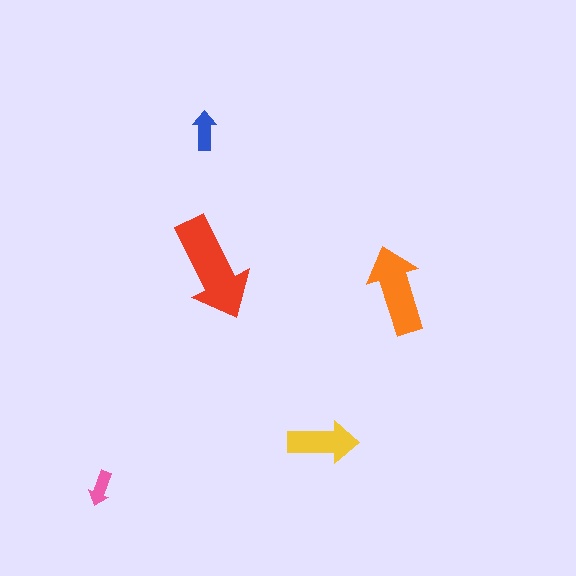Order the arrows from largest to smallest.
the red one, the orange one, the yellow one, the blue one, the pink one.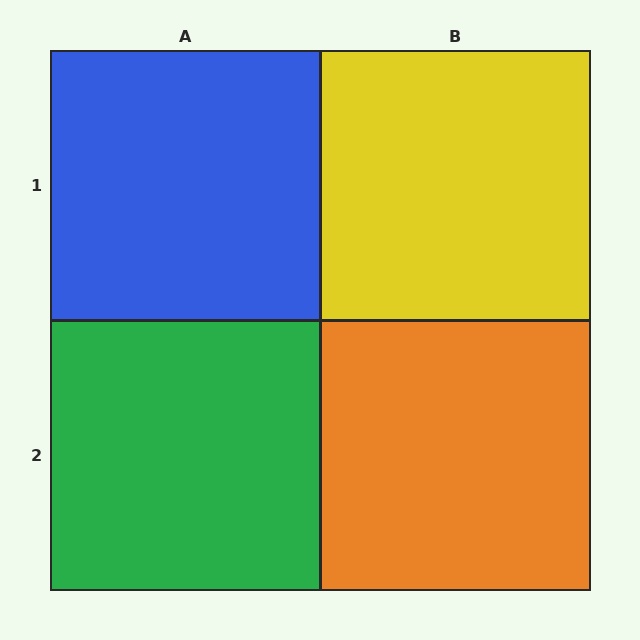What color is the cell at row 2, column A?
Green.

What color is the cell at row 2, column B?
Orange.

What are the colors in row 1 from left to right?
Blue, yellow.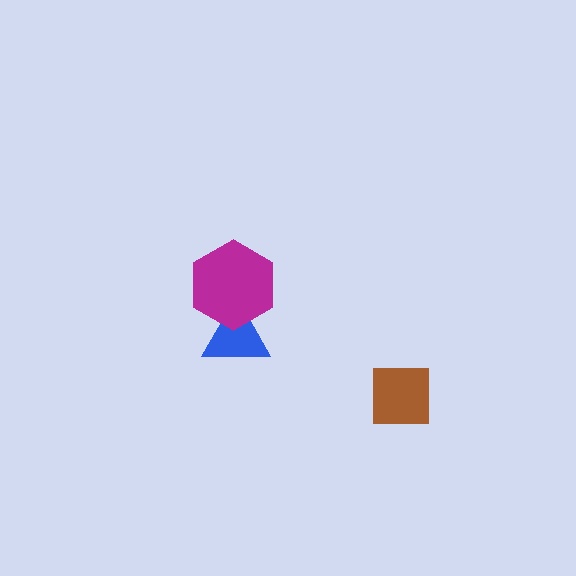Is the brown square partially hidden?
No, no other shape covers it.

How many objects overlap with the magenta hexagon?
1 object overlaps with the magenta hexagon.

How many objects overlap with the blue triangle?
1 object overlaps with the blue triangle.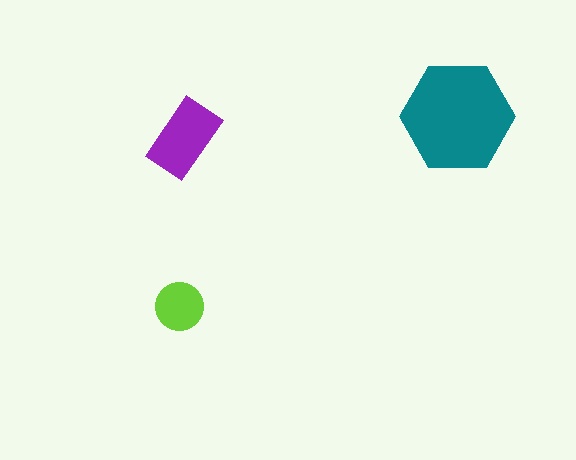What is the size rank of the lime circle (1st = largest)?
3rd.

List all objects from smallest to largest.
The lime circle, the purple rectangle, the teal hexagon.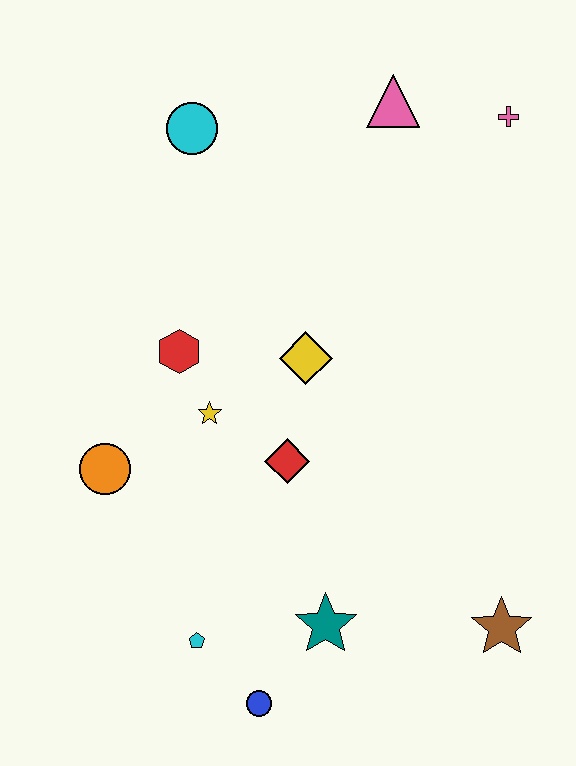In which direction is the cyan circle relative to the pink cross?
The cyan circle is to the left of the pink cross.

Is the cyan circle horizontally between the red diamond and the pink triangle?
No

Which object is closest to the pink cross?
The pink triangle is closest to the pink cross.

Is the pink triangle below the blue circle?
No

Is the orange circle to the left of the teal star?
Yes